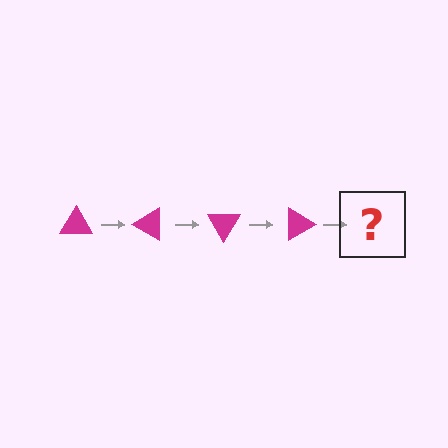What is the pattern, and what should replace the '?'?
The pattern is that the triangle rotates 30 degrees each step. The '?' should be a magenta triangle rotated 120 degrees.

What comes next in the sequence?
The next element should be a magenta triangle rotated 120 degrees.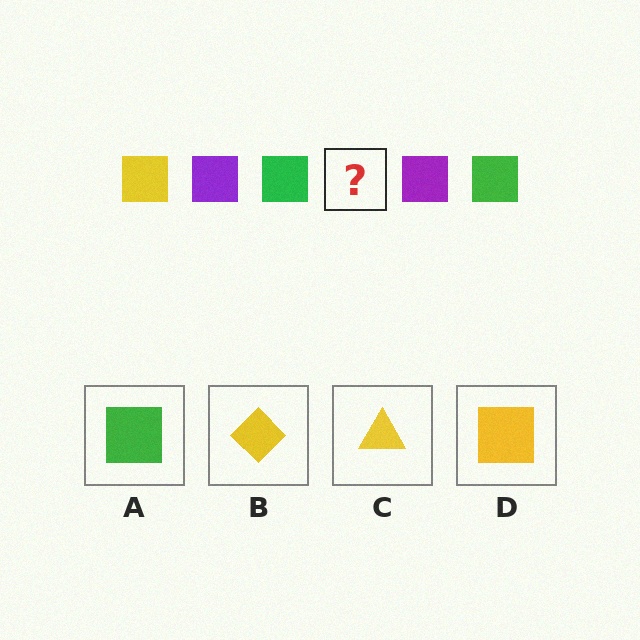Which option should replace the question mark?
Option D.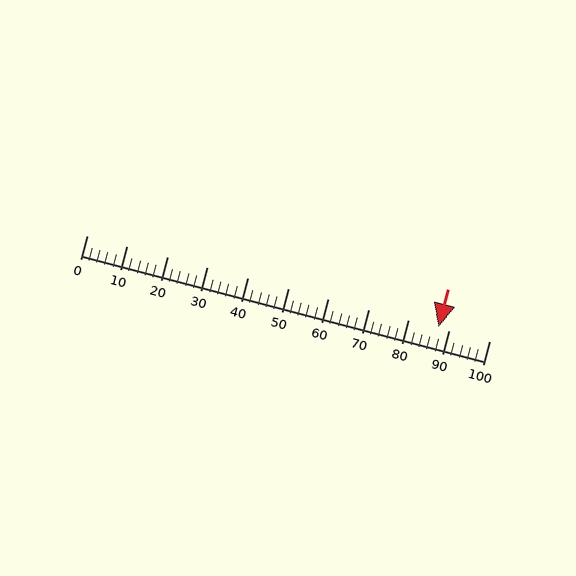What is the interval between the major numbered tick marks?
The major tick marks are spaced 10 units apart.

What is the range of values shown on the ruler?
The ruler shows values from 0 to 100.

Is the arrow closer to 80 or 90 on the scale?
The arrow is closer to 90.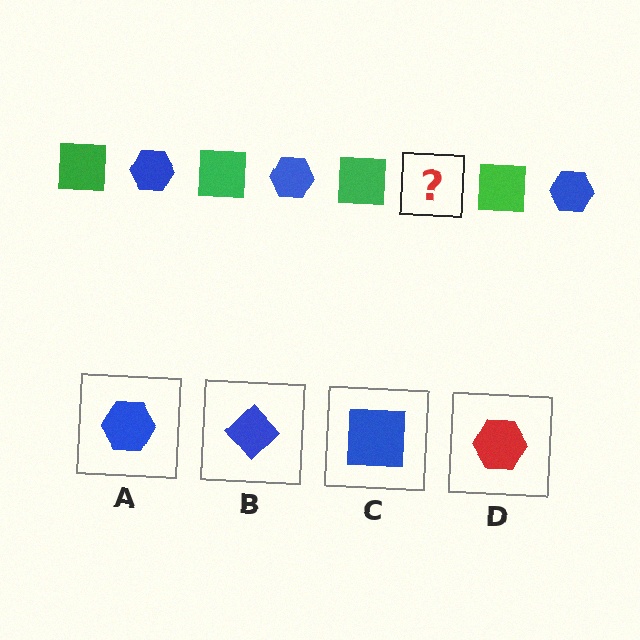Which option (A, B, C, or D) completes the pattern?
A.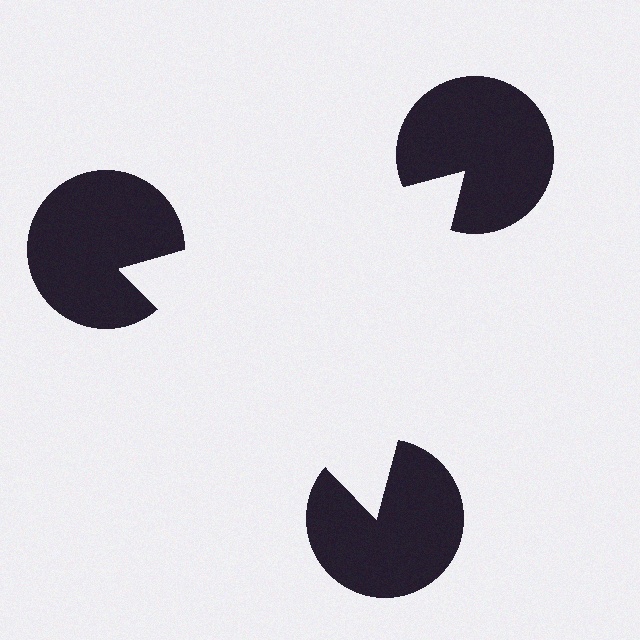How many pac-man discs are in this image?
There are 3 — one at each vertex of the illusory triangle.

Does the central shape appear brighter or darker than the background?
It typically appears slightly brighter than the background, even though no actual brightness change is drawn.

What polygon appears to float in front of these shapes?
An illusory triangle — its edges are inferred from the aligned wedge cuts in the pac-man discs, not physically drawn.